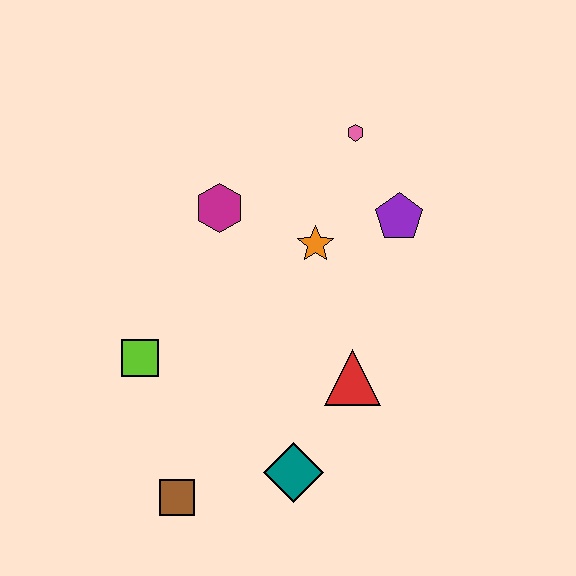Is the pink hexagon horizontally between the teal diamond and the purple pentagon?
Yes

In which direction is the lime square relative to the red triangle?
The lime square is to the left of the red triangle.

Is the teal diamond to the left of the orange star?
Yes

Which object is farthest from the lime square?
The pink hexagon is farthest from the lime square.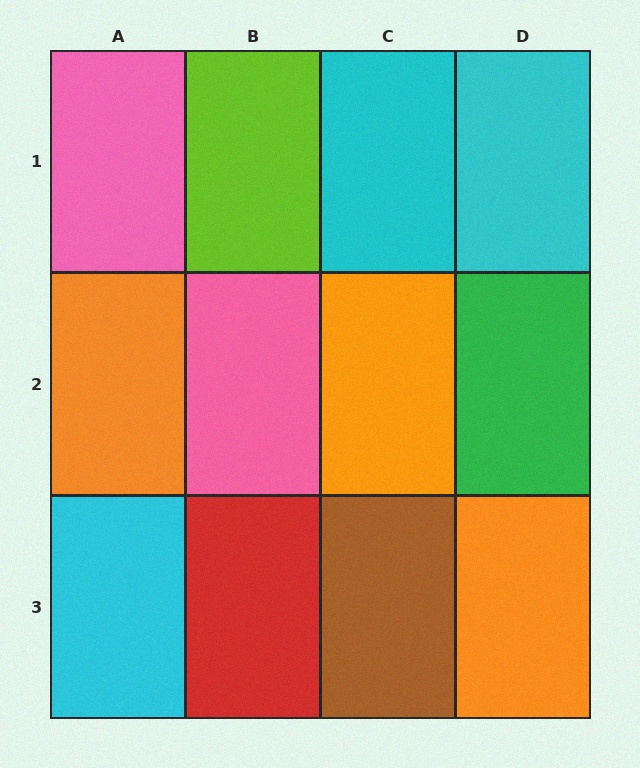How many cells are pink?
2 cells are pink.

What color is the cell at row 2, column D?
Green.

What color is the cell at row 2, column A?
Orange.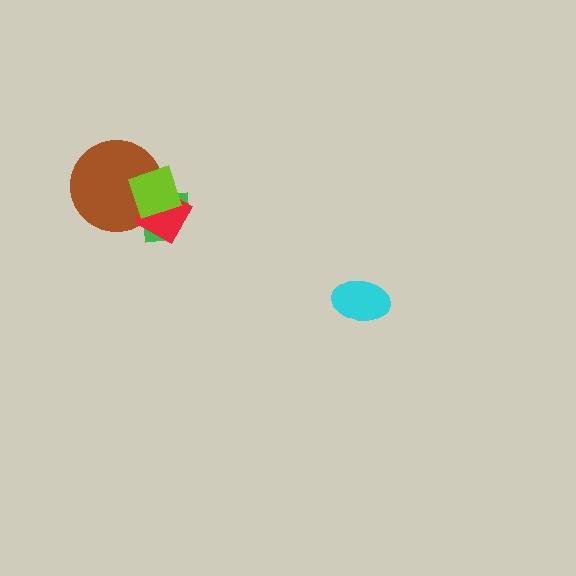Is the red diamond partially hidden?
Yes, it is partially covered by another shape.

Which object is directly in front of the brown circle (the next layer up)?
The red diamond is directly in front of the brown circle.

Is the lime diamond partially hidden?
No, no other shape covers it.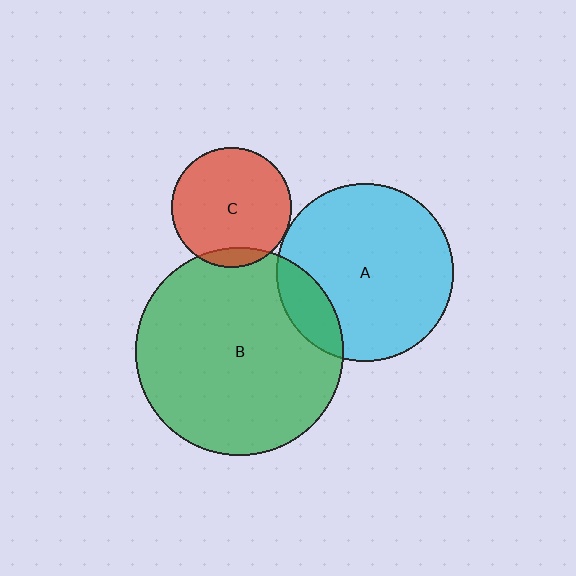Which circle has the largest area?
Circle B (green).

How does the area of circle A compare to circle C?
Approximately 2.2 times.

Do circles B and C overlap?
Yes.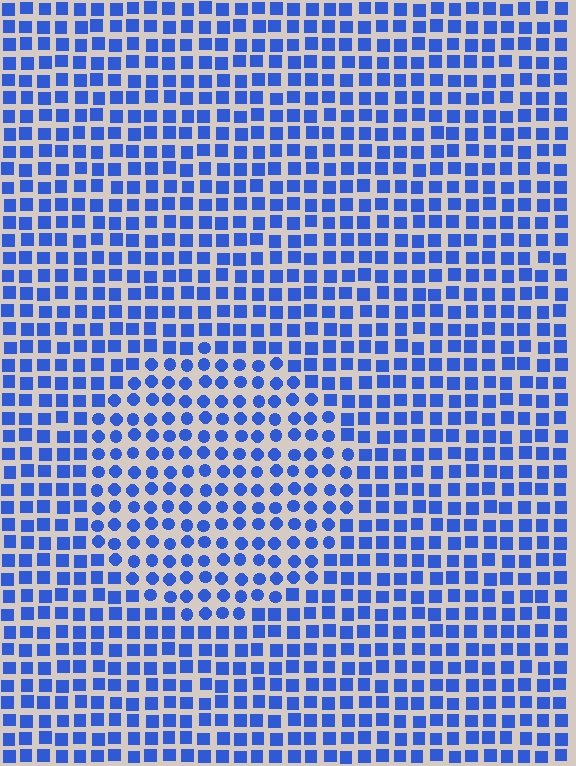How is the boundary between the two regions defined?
The boundary is defined by a change in element shape: circles inside vs. squares outside. All elements share the same color and spacing.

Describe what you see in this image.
The image is filled with small blue elements arranged in a uniform grid. A circle-shaped region contains circles, while the surrounding area contains squares. The boundary is defined purely by the change in element shape.